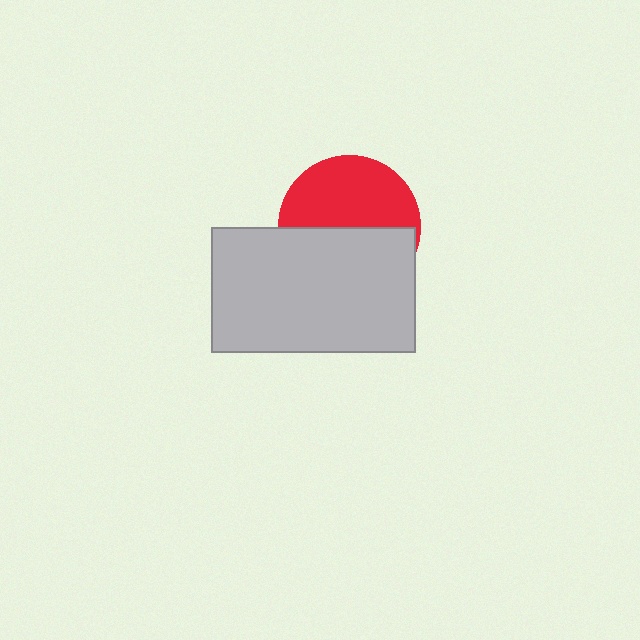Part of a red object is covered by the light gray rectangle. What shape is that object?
It is a circle.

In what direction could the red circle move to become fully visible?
The red circle could move up. That would shift it out from behind the light gray rectangle entirely.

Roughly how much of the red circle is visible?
About half of it is visible (roughly 51%).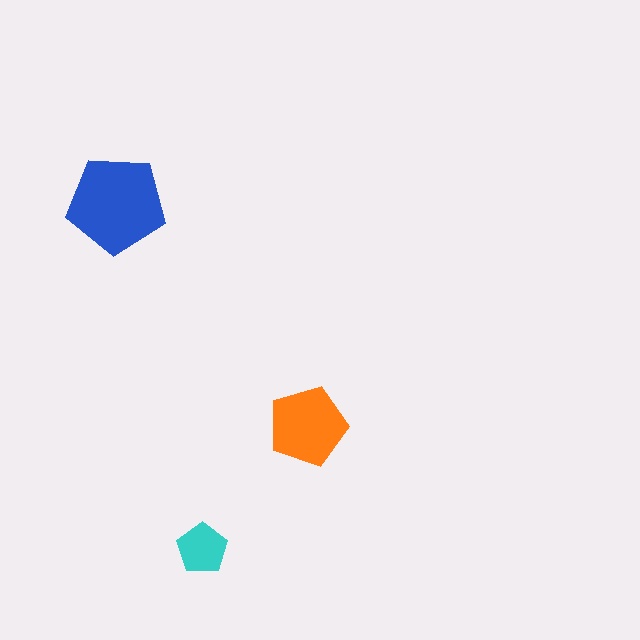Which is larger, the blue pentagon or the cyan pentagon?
The blue one.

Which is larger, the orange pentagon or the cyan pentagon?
The orange one.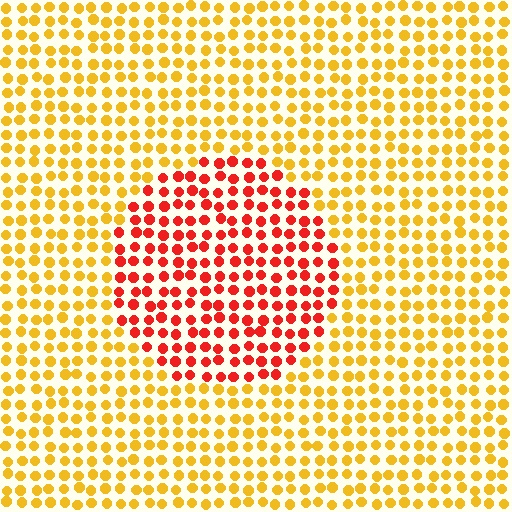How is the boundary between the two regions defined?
The boundary is defined purely by a slight shift in hue (about 45 degrees). Spacing, size, and orientation are identical on both sides.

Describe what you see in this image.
The image is filled with small yellow elements in a uniform arrangement. A circle-shaped region is visible where the elements are tinted to a slightly different hue, forming a subtle color boundary.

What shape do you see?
I see a circle.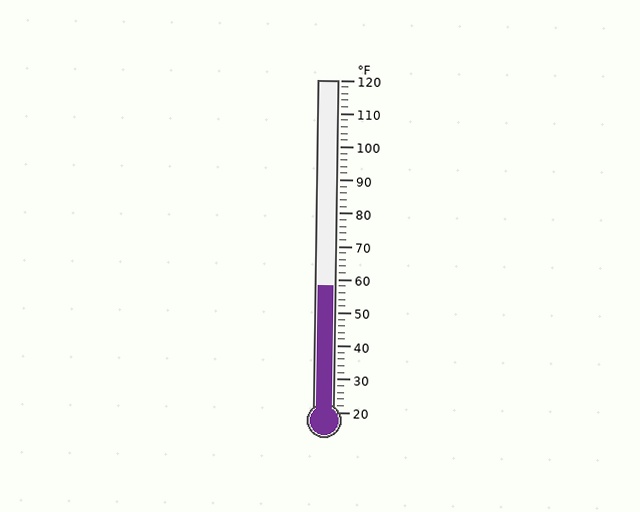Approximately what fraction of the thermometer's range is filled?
The thermometer is filled to approximately 40% of its range.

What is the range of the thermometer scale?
The thermometer scale ranges from 20°F to 120°F.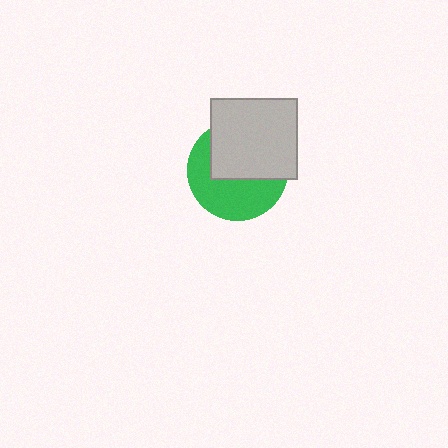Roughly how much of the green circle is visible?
About half of it is visible (roughly 50%).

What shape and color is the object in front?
The object in front is a light gray rectangle.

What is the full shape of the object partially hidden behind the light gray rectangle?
The partially hidden object is a green circle.